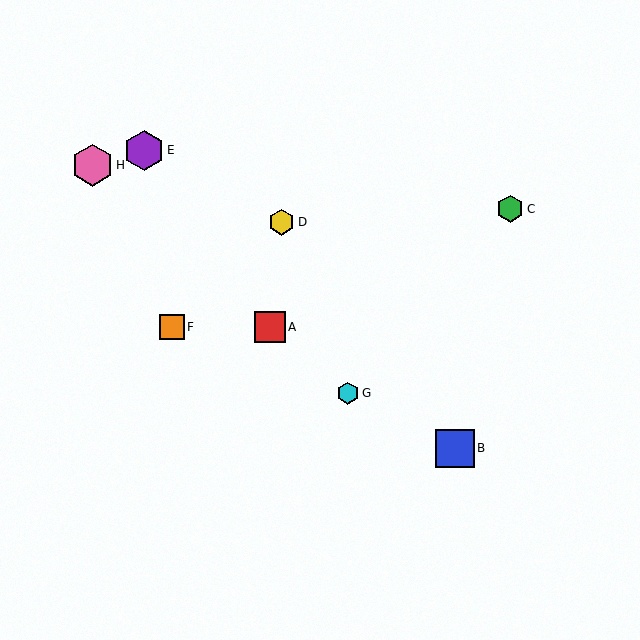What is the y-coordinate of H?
Object H is at y≈165.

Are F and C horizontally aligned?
No, F is at y≈327 and C is at y≈209.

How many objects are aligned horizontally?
2 objects (A, F) are aligned horizontally.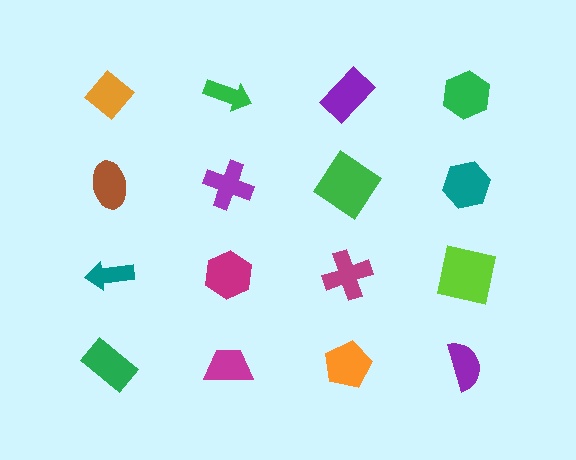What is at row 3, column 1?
A teal arrow.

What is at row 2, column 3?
A green diamond.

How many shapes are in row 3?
4 shapes.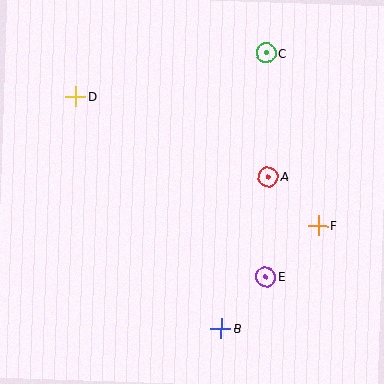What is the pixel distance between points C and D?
The distance between C and D is 195 pixels.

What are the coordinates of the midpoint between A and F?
The midpoint between A and F is at (293, 201).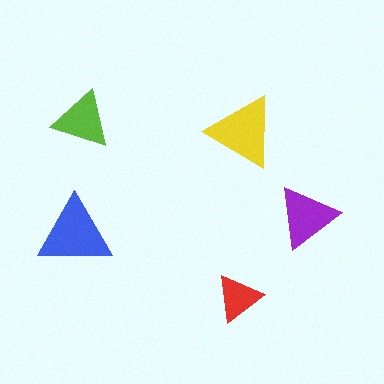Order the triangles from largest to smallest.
the blue one, the yellow one, the purple one, the lime one, the red one.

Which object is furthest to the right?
The purple triangle is rightmost.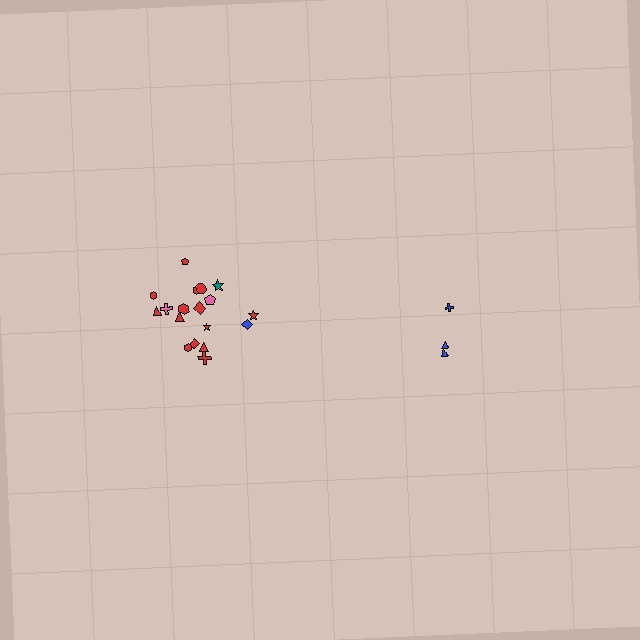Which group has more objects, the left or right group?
The left group.